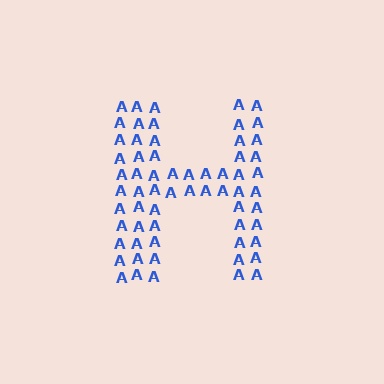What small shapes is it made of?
It is made of small letter A's.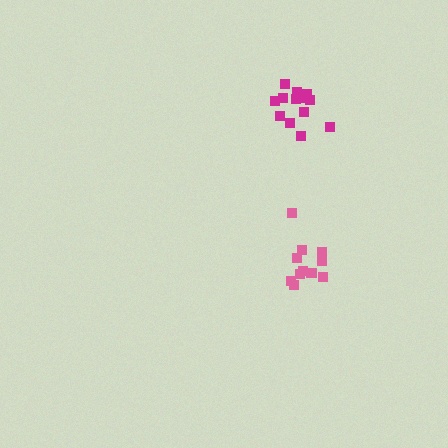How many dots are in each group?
Group 1: 12 dots, Group 2: 14 dots (26 total).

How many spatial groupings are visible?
There are 2 spatial groupings.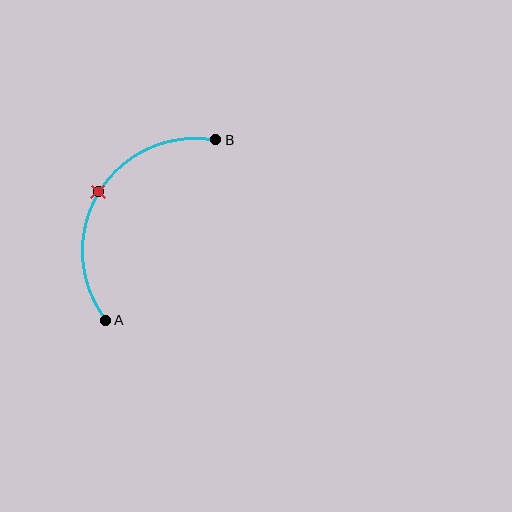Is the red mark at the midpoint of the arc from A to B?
Yes. The red mark lies on the arc at equal arc-length from both A and B — it is the arc midpoint.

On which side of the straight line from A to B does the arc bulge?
The arc bulges to the left of the straight line connecting A and B.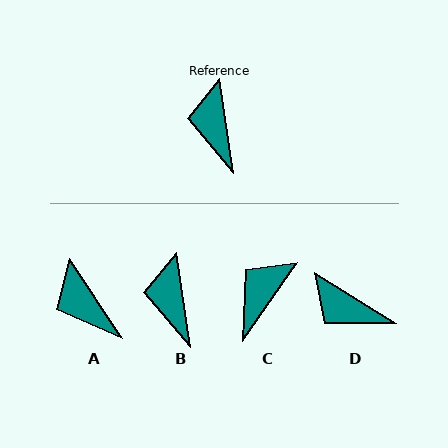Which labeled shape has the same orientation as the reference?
B.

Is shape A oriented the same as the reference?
No, it is off by about 25 degrees.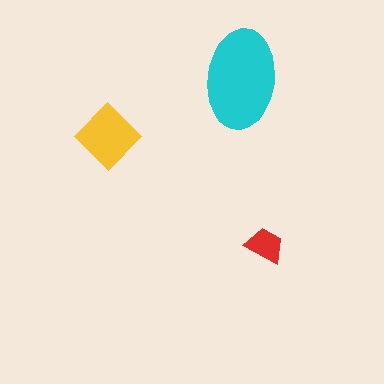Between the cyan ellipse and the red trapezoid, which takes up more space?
The cyan ellipse.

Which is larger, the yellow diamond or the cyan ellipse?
The cyan ellipse.